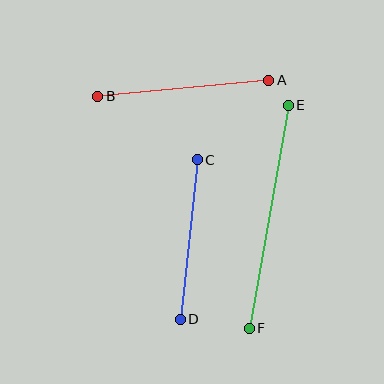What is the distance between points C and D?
The distance is approximately 161 pixels.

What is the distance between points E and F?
The distance is approximately 227 pixels.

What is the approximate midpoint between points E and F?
The midpoint is at approximately (269, 217) pixels.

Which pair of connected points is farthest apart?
Points E and F are farthest apart.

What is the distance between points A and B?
The distance is approximately 172 pixels.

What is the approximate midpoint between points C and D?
The midpoint is at approximately (189, 239) pixels.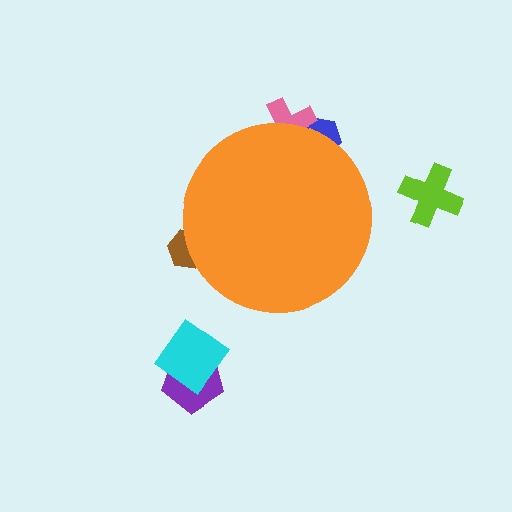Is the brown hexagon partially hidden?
Yes, the brown hexagon is partially hidden behind the orange circle.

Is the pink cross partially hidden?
Yes, the pink cross is partially hidden behind the orange circle.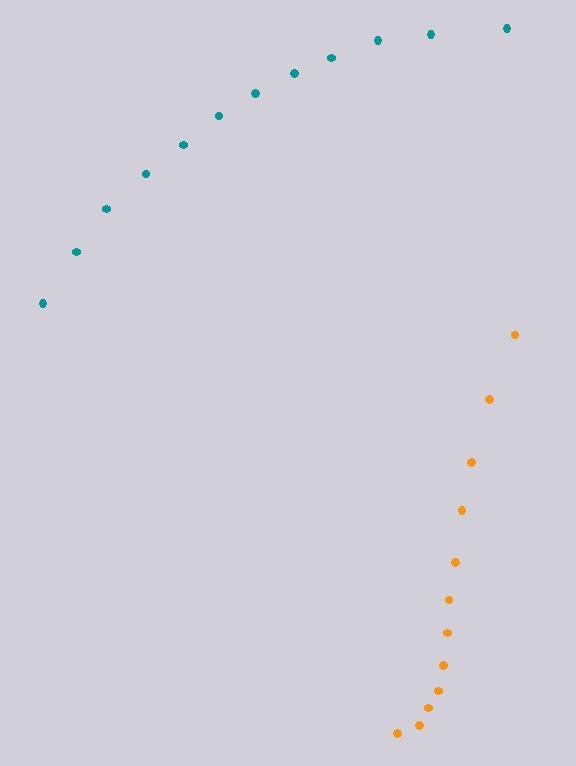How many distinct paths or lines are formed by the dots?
There are 2 distinct paths.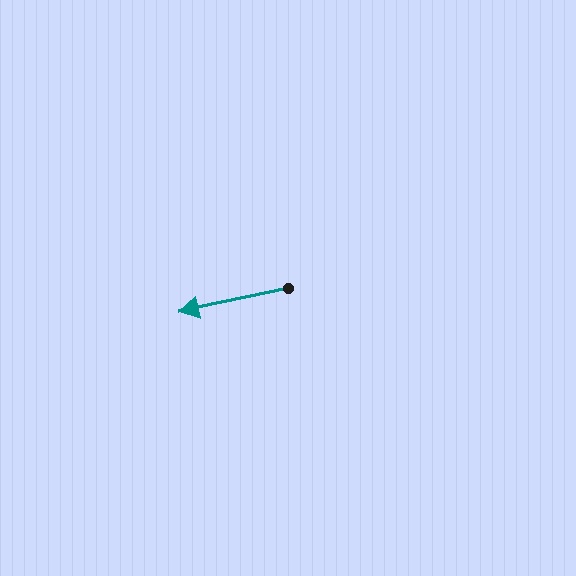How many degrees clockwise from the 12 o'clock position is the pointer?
Approximately 258 degrees.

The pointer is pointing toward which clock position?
Roughly 9 o'clock.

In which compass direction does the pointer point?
West.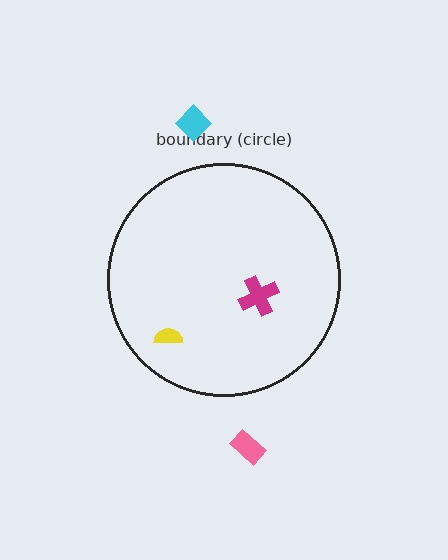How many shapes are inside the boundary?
2 inside, 2 outside.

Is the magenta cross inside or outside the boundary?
Inside.